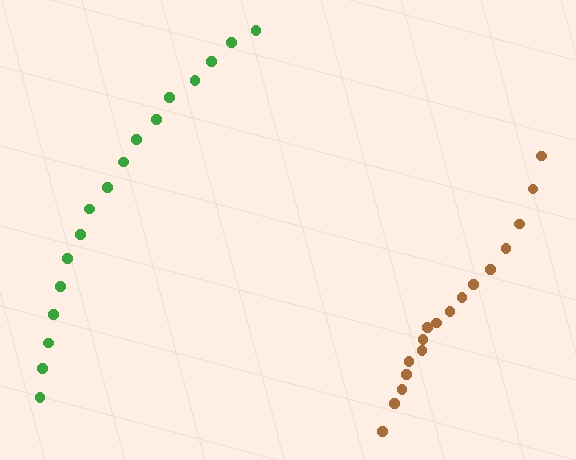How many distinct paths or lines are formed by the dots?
There are 2 distinct paths.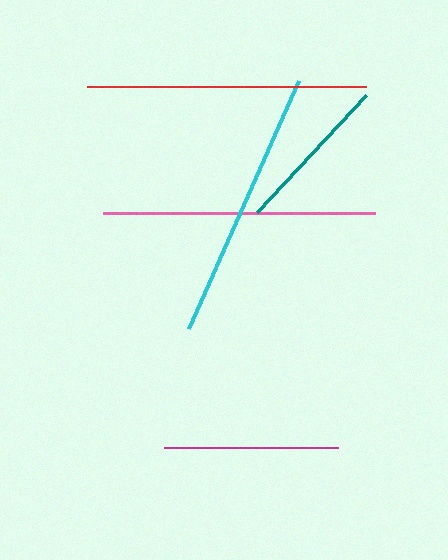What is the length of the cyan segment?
The cyan segment is approximately 272 pixels long.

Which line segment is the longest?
The red line is the longest at approximately 280 pixels.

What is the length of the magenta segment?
The magenta segment is approximately 175 pixels long.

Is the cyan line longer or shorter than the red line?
The red line is longer than the cyan line.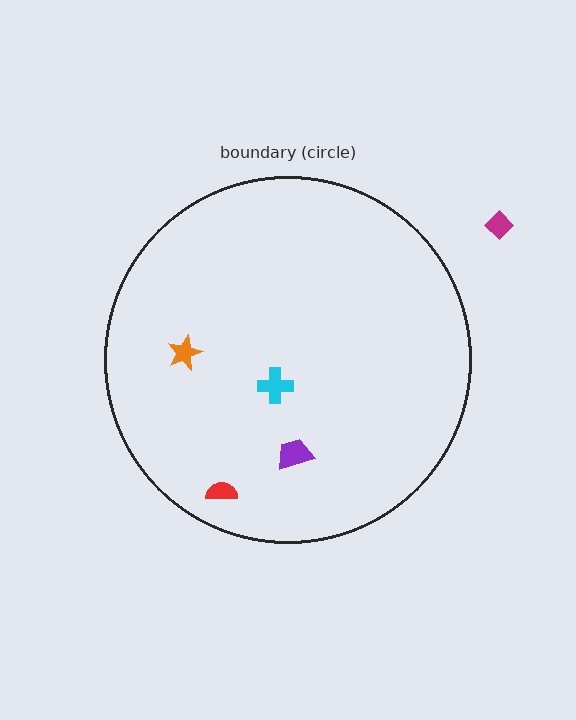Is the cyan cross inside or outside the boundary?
Inside.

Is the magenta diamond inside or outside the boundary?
Outside.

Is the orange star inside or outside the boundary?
Inside.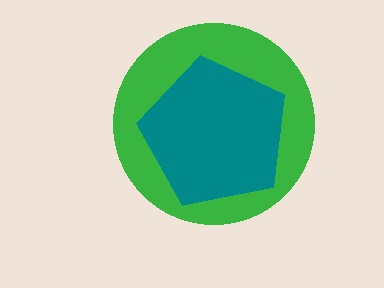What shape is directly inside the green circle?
The teal pentagon.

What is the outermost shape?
The green circle.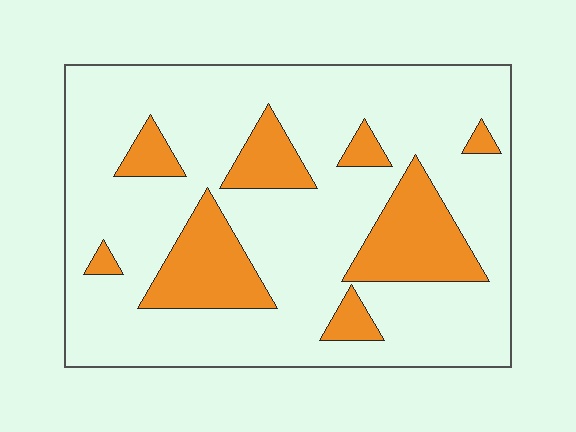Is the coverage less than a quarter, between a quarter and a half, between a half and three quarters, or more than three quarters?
Less than a quarter.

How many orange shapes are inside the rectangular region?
8.